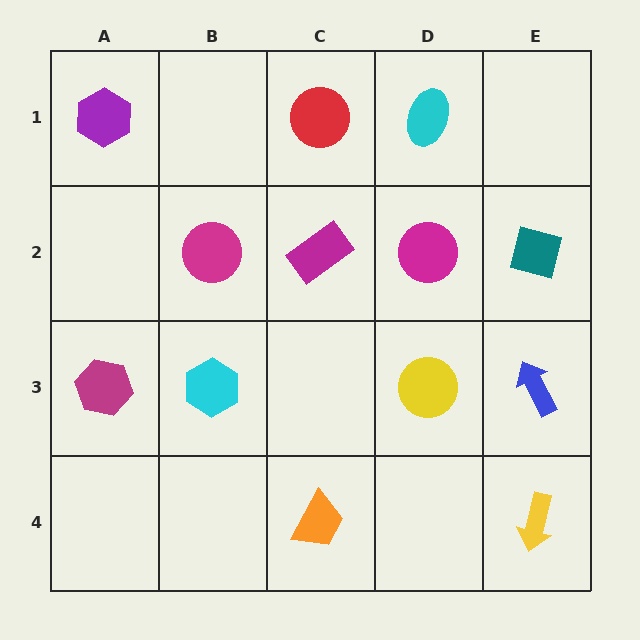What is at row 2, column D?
A magenta circle.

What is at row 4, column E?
A yellow arrow.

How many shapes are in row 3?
4 shapes.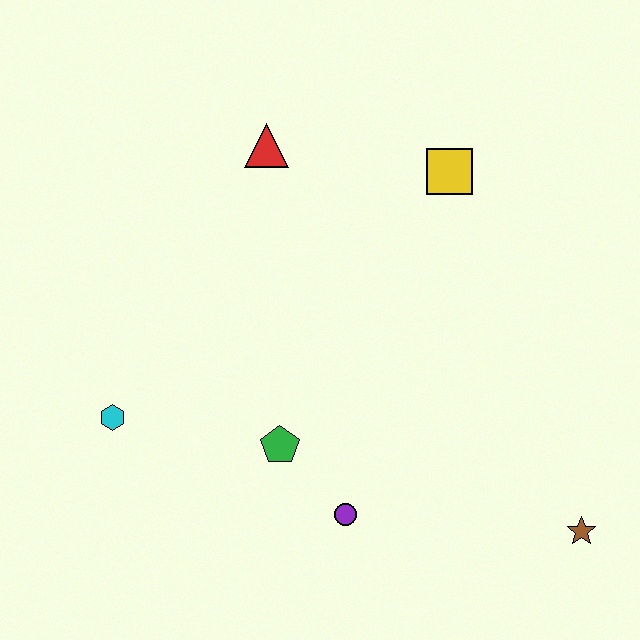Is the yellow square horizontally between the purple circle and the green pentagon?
No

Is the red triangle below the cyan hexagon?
No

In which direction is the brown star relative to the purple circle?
The brown star is to the right of the purple circle.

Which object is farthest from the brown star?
The red triangle is farthest from the brown star.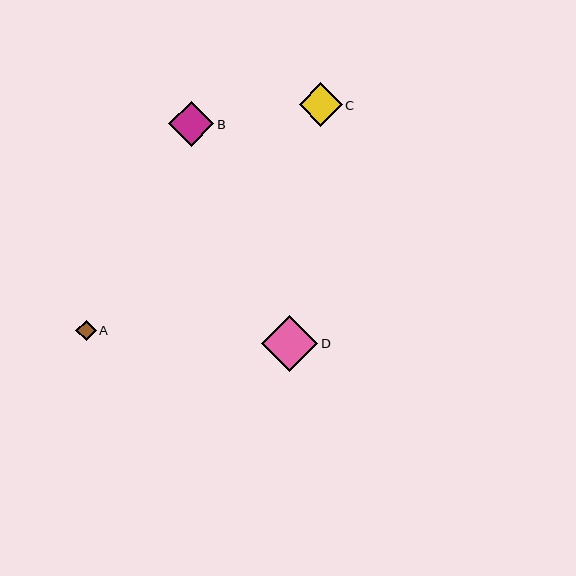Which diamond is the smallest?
Diamond A is the smallest with a size of approximately 20 pixels.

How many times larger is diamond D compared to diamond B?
Diamond D is approximately 1.2 times the size of diamond B.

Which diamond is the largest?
Diamond D is the largest with a size of approximately 56 pixels.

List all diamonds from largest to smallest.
From largest to smallest: D, B, C, A.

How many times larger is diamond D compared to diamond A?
Diamond D is approximately 2.7 times the size of diamond A.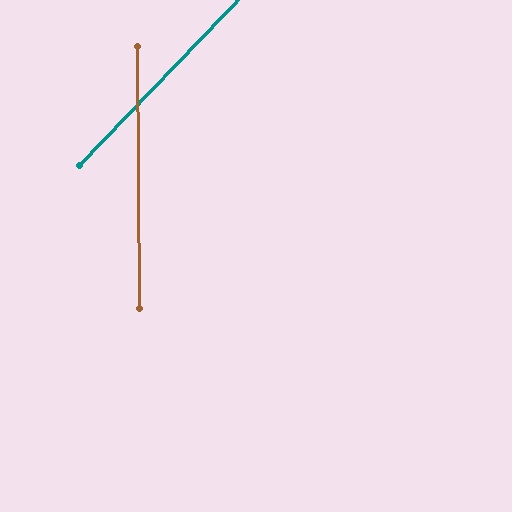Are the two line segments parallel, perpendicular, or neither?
Neither parallel nor perpendicular — they differ by about 44°.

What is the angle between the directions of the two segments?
Approximately 44 degrees.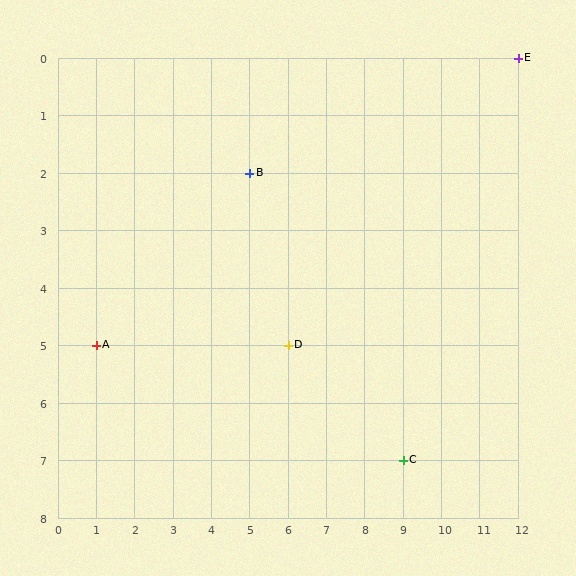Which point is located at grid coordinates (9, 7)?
Point C is at (9, 7).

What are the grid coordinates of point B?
Point B is at grid coordinates (5, 2).